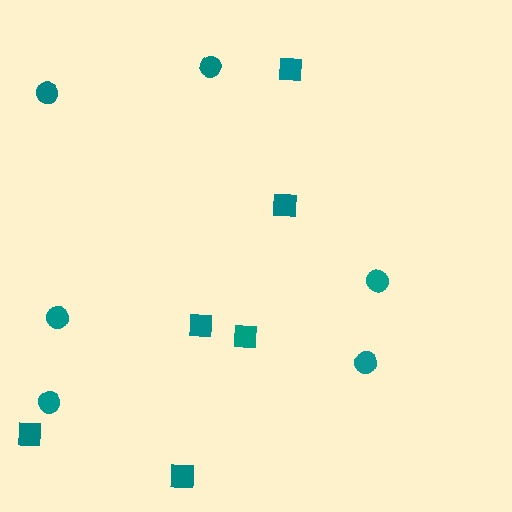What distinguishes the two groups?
There are 2 groups: one group of circles (6) and one group of squares (6).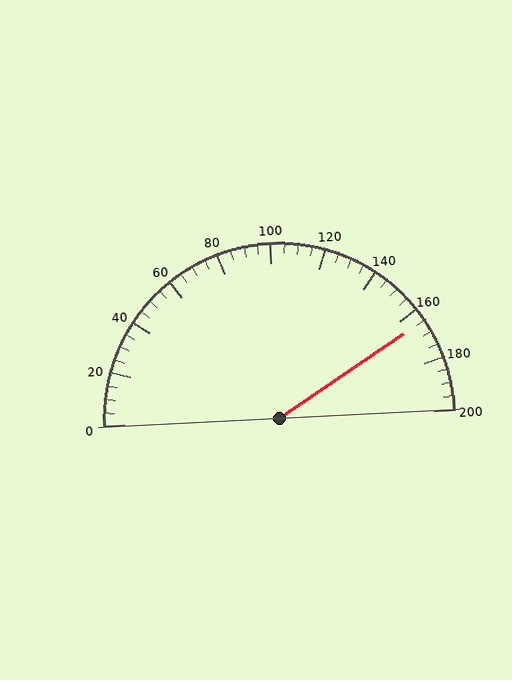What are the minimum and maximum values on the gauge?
The gauge ranges from 0 to 200.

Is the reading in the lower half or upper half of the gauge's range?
The reading is in the upper half of the range (0 to 200).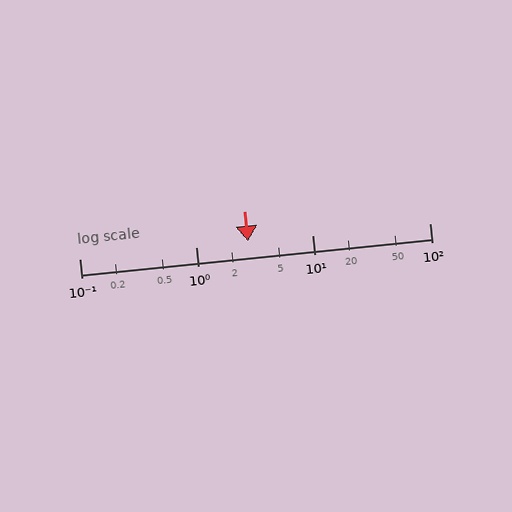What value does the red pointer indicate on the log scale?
The pointer indicates approximately 2.8.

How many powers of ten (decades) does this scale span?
The scale spans 3 decades, from 0.1 to 100.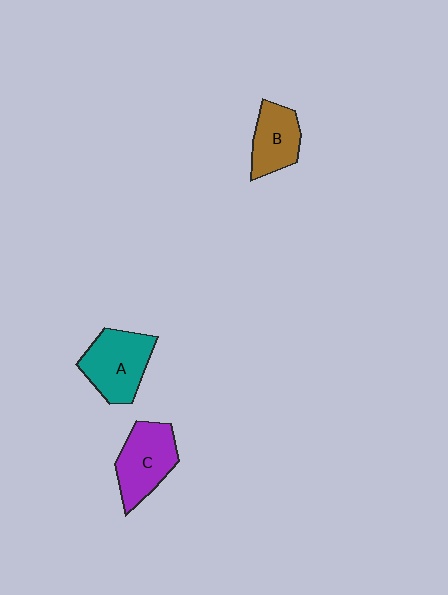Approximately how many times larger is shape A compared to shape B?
Approximately 1.3 times.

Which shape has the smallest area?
Shape B (brown).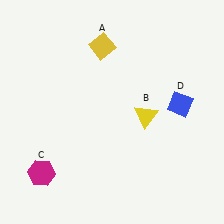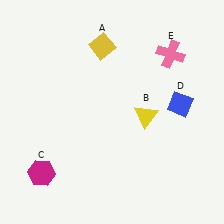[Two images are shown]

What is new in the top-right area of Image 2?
A pink cross (E) was added in the top-right area of Image 2.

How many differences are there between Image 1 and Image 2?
There is 1 difference between the two images.